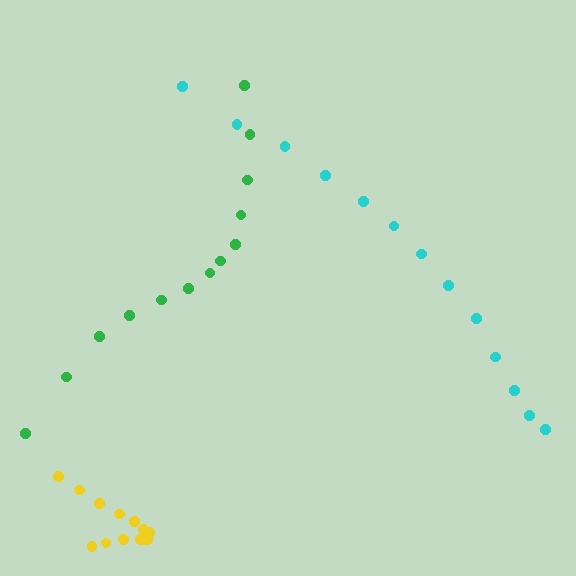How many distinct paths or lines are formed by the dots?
There are 3 distinct paths.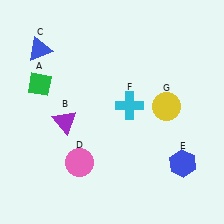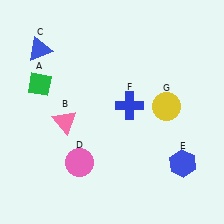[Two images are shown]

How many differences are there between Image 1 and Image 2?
There are 2 differences between the two images.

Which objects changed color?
B changed from purple to pink. F changed from cyan to blue.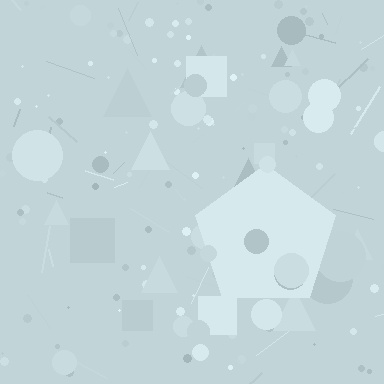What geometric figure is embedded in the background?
A pentagon is embedded in the background.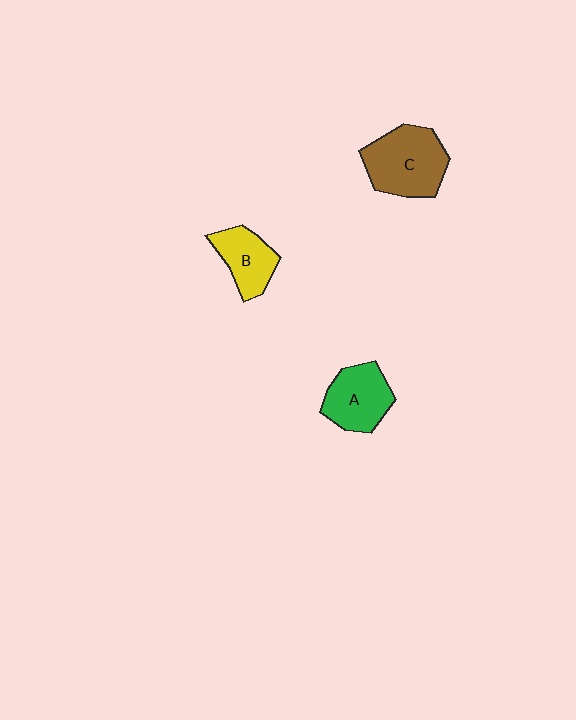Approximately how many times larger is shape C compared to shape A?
Approximately 1.3 times.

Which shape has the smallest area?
Shape B (yellow).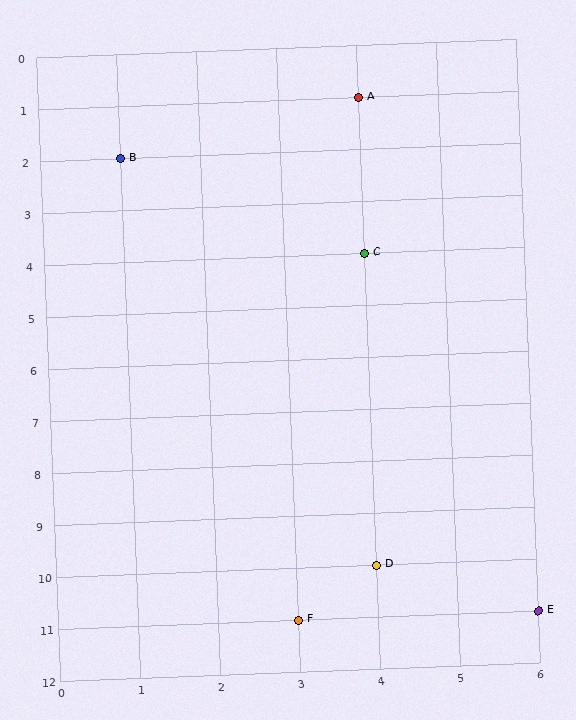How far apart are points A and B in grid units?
Points A and B are 3 columns and 1 row apart (about 3.2 grid units diagonally).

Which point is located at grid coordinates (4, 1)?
Point A is at (4, 1).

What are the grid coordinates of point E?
Point E is at grid coordinates (6, 11).